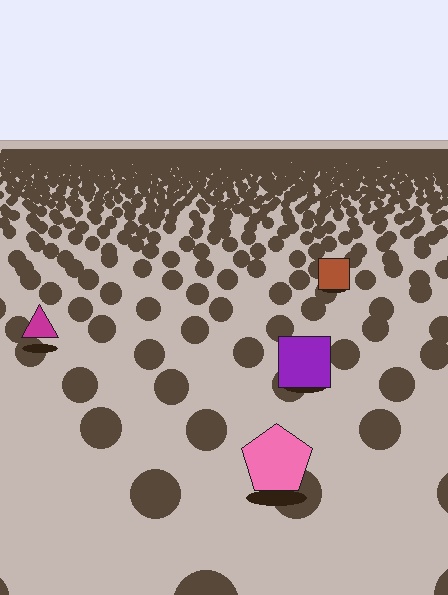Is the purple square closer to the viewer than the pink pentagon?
No. The pink pentagon is closer — you can tell from the texture gradient: the ground texture is coarser near it.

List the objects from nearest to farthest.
From nearest to farthest: the pink pentagon, the purple square, the magenta triangle, the brown square.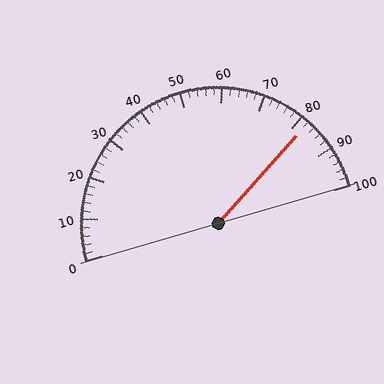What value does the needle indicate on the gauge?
The needle indicates approximately 82.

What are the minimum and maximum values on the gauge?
The gauge ranges from 0 to 100.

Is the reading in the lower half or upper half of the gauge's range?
The reading is in the upper half of the range (0 to 100).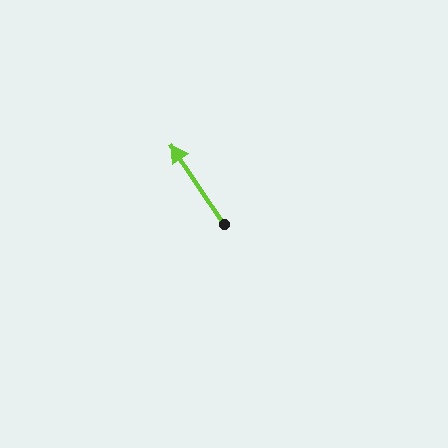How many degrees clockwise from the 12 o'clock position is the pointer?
Approximately 326 degrees.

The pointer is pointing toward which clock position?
Roughly 11 o'clock.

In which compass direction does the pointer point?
Northwest.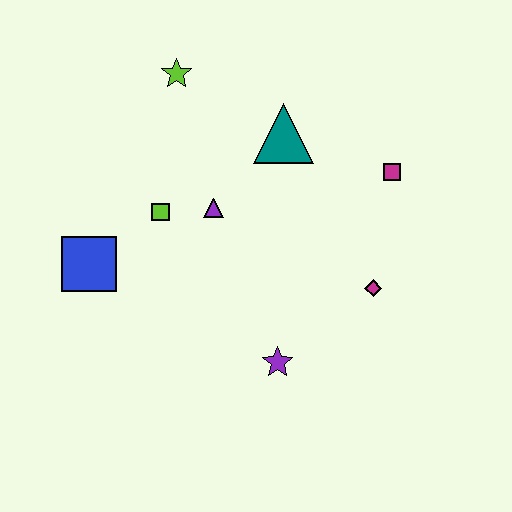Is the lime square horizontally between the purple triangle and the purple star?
No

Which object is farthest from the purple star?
The lime star is farthest from the purple star.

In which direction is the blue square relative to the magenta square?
The blue square is to the left of the magenta square.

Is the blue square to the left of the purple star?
Yes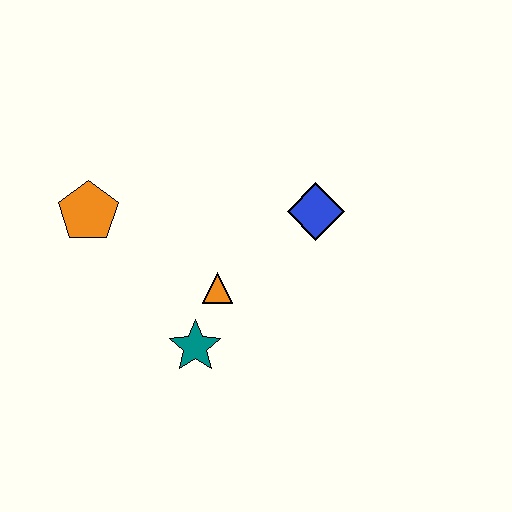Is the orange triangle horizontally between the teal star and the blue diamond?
Yes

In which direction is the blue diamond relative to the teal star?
The blue diamond is above the teal star.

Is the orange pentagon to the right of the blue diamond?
No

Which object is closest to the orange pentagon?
The orange triangle is closest to the orange pentagon.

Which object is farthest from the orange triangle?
The orange pentagon is farthest from the orange triangle.